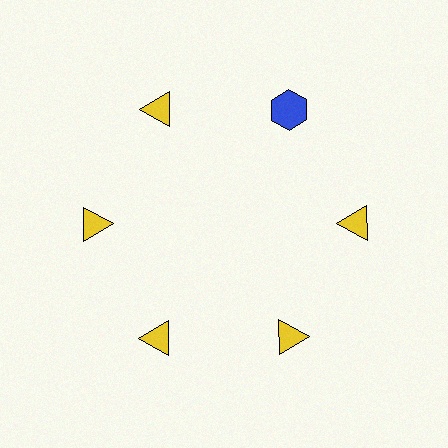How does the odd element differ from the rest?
It differs in both color (blue instead of yellow) and shape (hexagon instead of triangle).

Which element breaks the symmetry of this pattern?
The blue hexagon at roughly the 1 o'clock position breaks the symmetry. All other shapes are yellow triangles.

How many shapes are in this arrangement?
There are 6 shapes arranged in a ring pattern.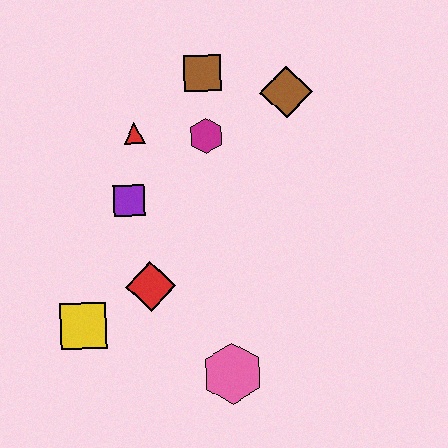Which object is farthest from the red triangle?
The pink hexagon is farthest from the red triangle.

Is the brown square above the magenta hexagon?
Yes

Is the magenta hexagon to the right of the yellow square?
Yes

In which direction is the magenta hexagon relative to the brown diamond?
The magenta hexagon is to the left of the brown diamond.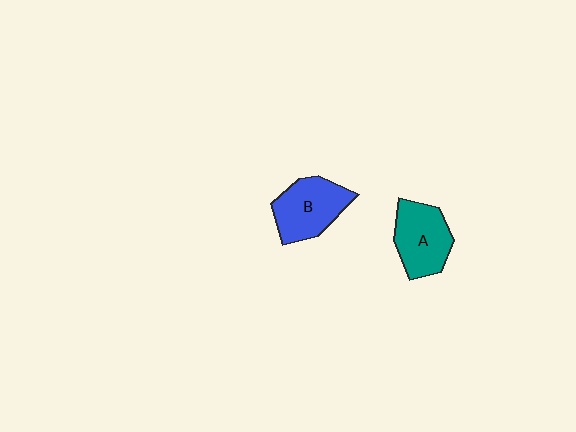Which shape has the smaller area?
Shape A (teal).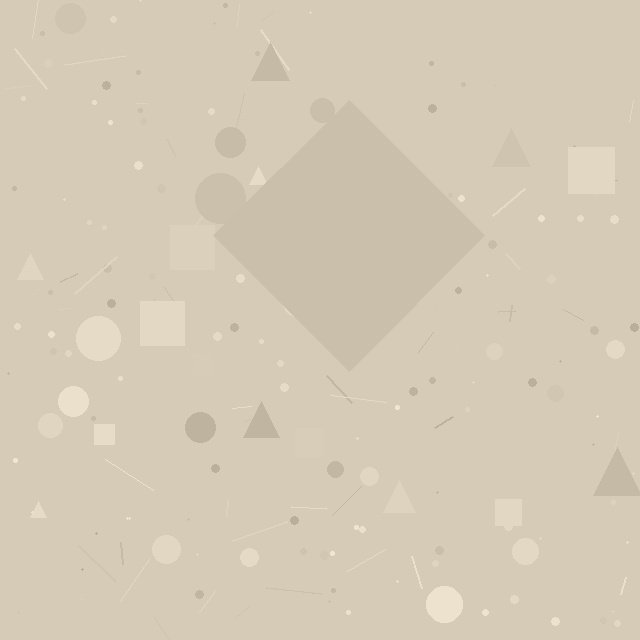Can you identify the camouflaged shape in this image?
The camouflaged shape is a diamond.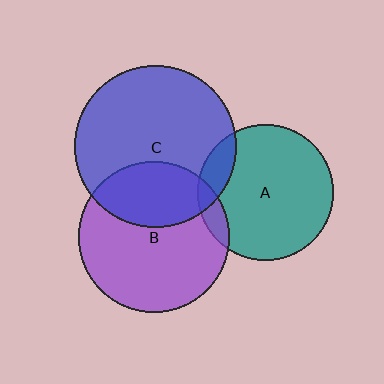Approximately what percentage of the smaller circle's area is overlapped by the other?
Approximately 35%.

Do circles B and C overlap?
Yes.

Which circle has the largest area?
Circle C (blue).